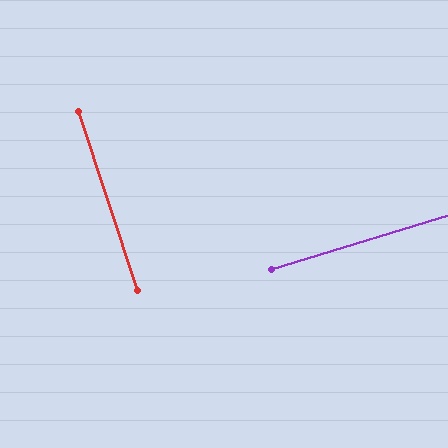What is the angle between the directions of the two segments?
Approximately 89 degrees.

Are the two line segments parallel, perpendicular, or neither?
Perpendicular — they meet at approximately 89°.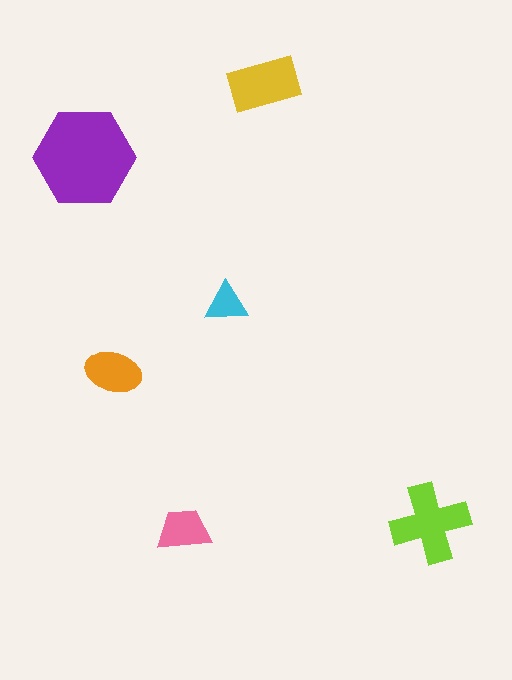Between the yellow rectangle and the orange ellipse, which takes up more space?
The yellow rectangle.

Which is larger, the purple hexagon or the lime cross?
The purple hexagon.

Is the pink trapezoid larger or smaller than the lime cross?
Smaller.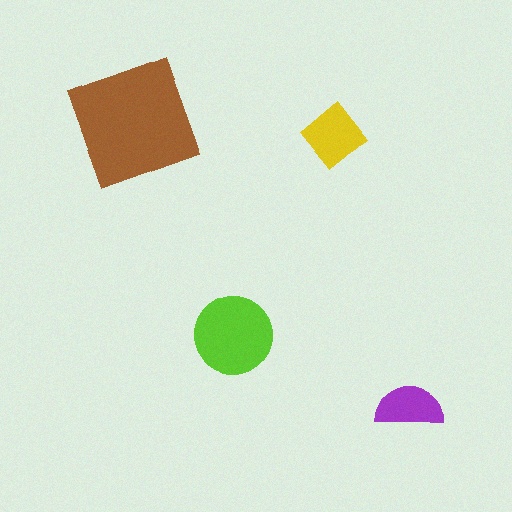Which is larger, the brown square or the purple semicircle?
The brown square.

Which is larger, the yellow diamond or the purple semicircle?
The yellow diamond.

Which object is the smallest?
The purple semicircle.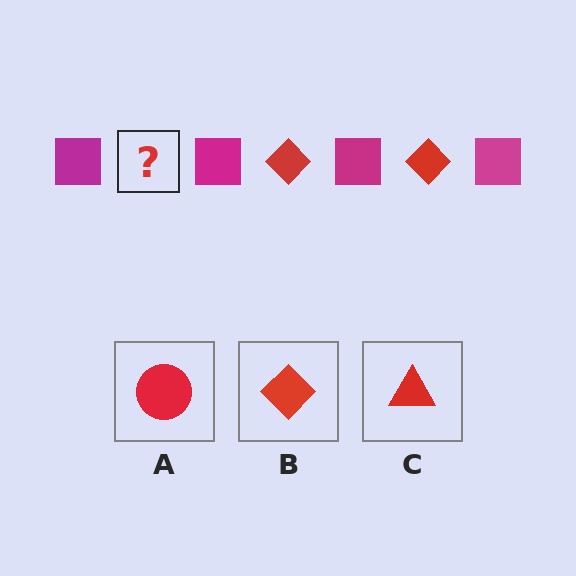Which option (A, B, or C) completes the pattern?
B.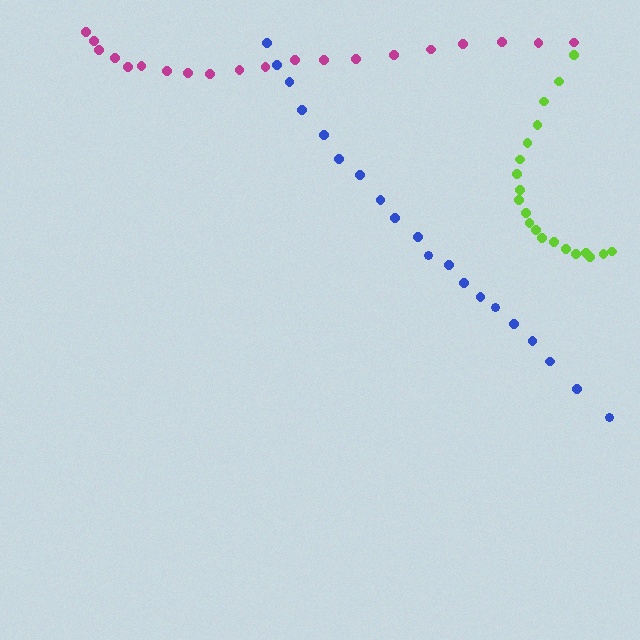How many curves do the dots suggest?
There are 3 distinct paths.